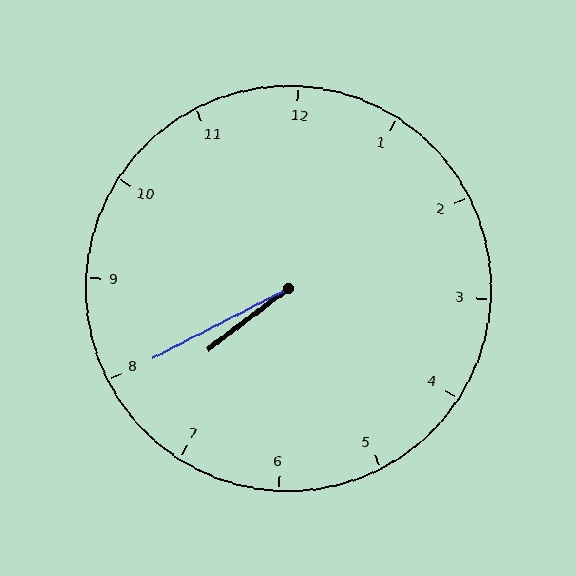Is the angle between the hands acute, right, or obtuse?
It is acute.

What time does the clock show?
7:40.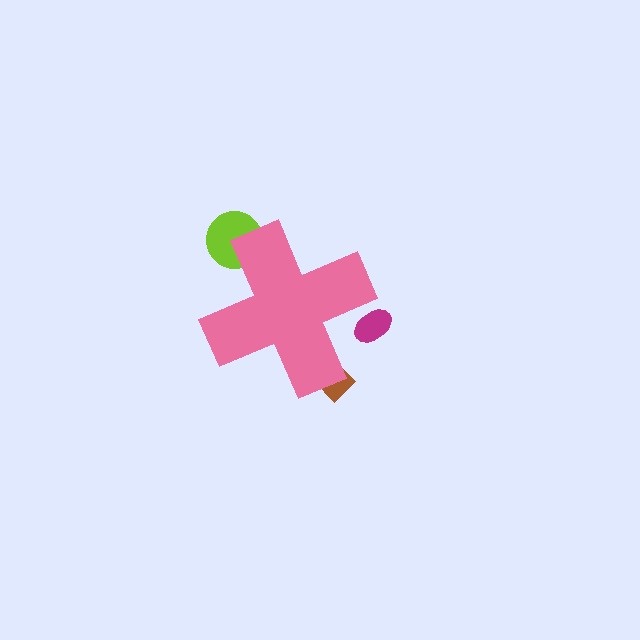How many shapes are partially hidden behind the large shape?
3 shapes are partially hidden.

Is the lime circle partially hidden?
Yes, the lime circle is partially hidden behind the pink cross.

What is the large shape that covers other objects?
A pink cross.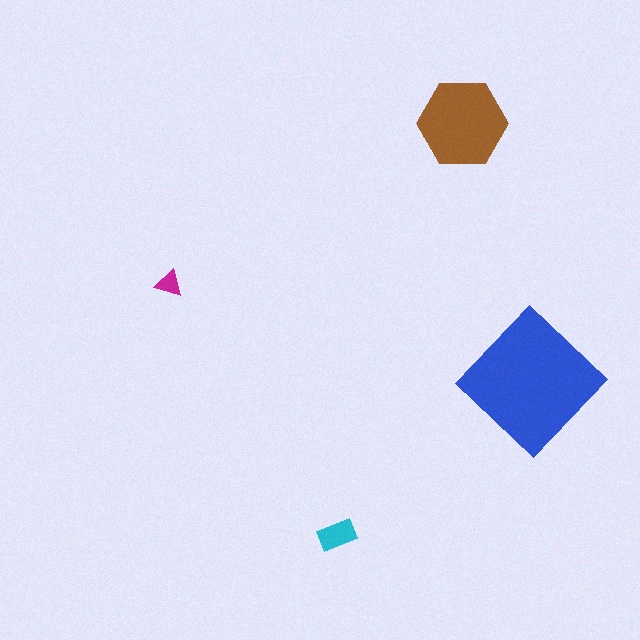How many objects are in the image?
There are 4 objects in the image.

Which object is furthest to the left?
The magenta triangle is leftmost.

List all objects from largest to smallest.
The blue diamond, the brown hexagon, the cyan rectangle, the magenta triangle.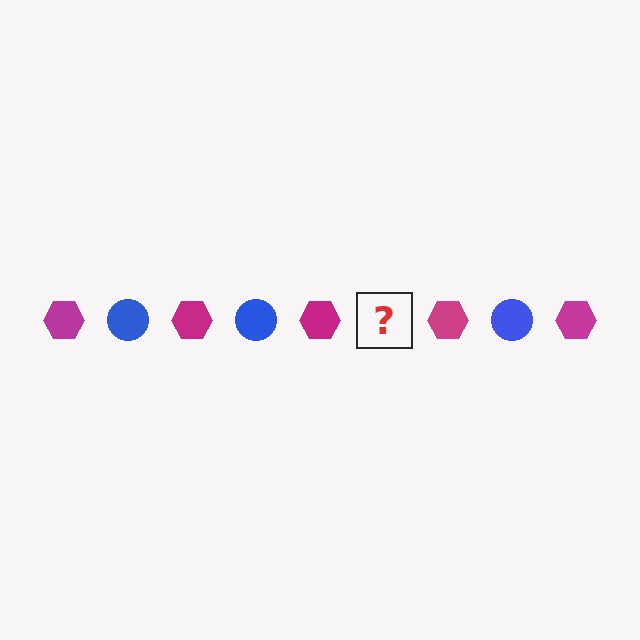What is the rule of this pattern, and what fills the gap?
The rule is that the pattern alternates between magenta hexagon and blue circle. The gap should be filled with a blue circle.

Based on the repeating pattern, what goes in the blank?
The blank should be a blue circle.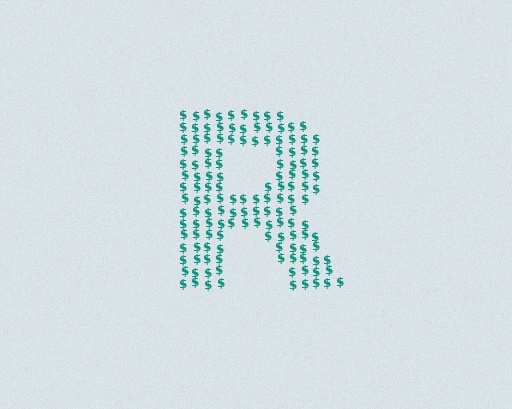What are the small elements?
The small elements are dollar signs.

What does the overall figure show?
The overall figure shows the letter R.